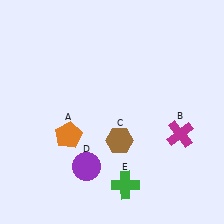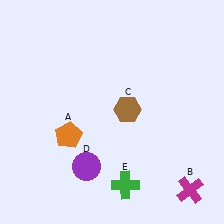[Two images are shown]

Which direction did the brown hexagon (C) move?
The brown hexagon (C) moved up.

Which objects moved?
The objects that moved are: the magenta cross (B), the brown hexagon (C).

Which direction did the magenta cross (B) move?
The magenta cross (B) moved down.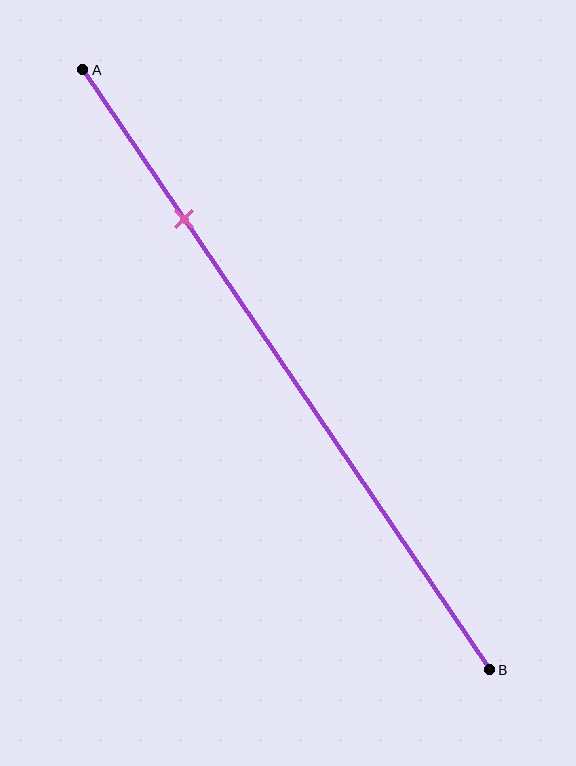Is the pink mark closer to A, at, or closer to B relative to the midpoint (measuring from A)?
The pink mark is closer to point A than the midpoint of segment AB.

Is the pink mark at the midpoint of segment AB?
No, the mark is at about 25% from A, not at the 50% midpoint.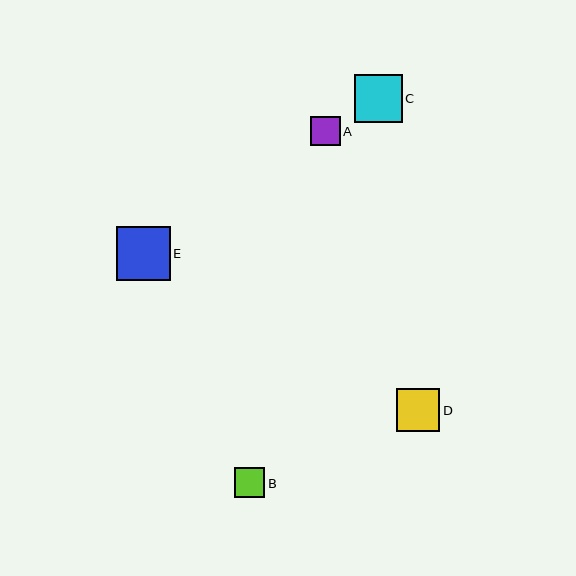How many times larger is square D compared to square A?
Square D is approximately 1.5 times the size of square A.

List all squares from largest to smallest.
From largest to smallest: E, C, D, B, A.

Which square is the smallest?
Square A is the smallest with a size of approximately 29 pixels.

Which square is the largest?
Square E is the largest with a size of approximately 54 pixels.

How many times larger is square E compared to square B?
Square E is approximately 1.8 times the size of square B.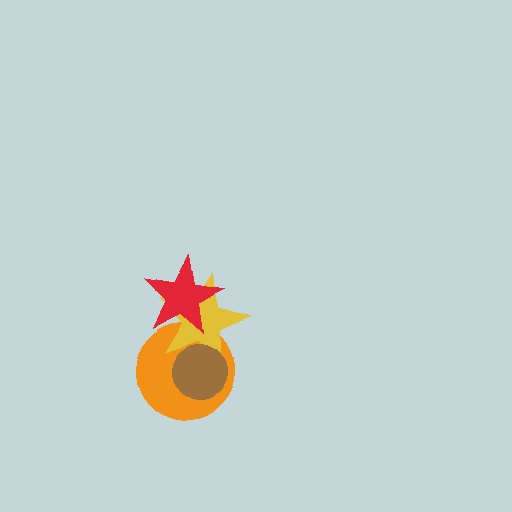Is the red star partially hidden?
No, no other shape covers it.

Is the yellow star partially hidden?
Yes, it is partially covered by another shape.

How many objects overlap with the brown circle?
2 objects overlap with the brown circle.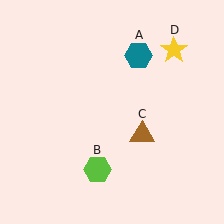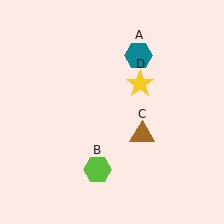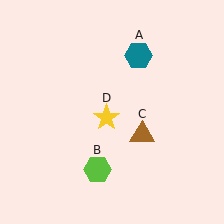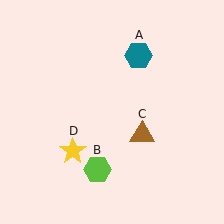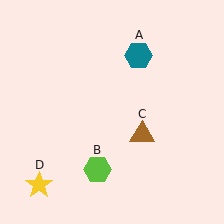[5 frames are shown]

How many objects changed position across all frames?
1 object changed position: yellow star (object D).